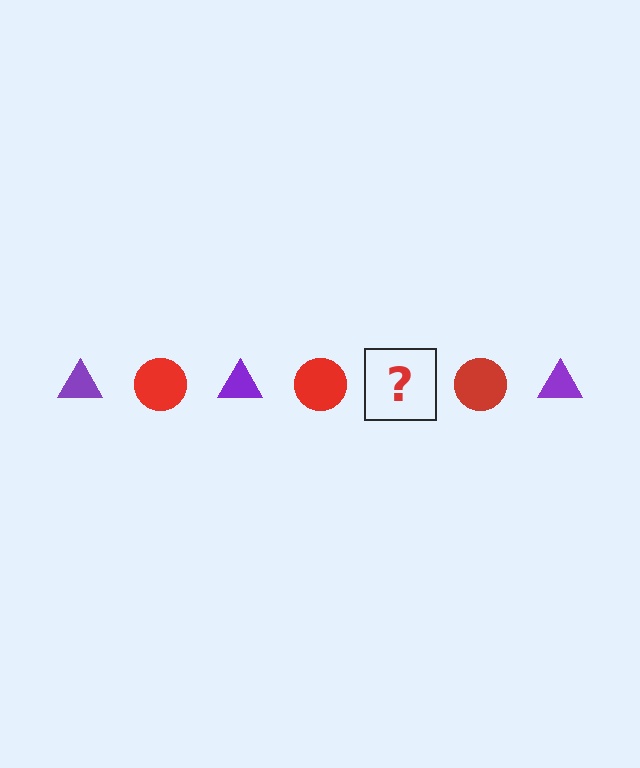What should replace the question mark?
The question mark should be replaced with a purple triangle.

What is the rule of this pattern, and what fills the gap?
The rule is that the pattern alternates between purple triangle and red circle. The gap should be filled with a purple triangle.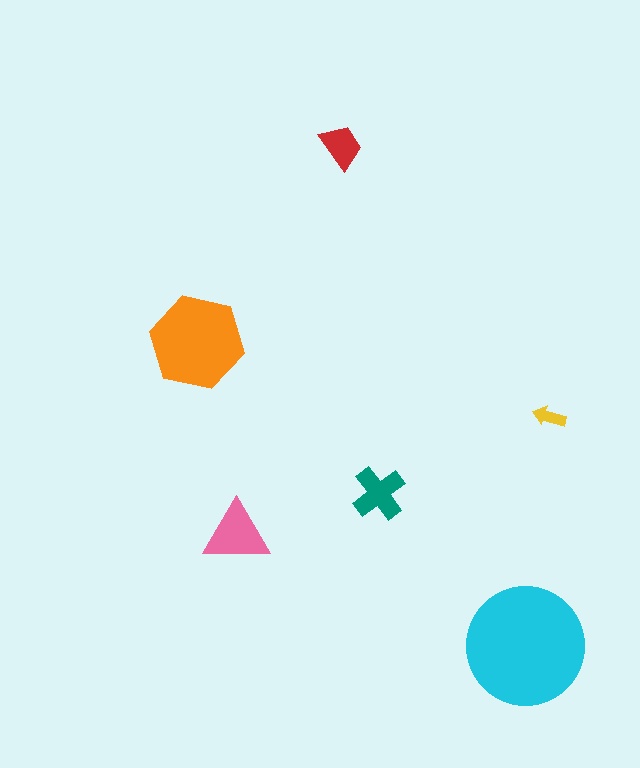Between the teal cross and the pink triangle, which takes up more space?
The pink triangle.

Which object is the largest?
The cyan circle.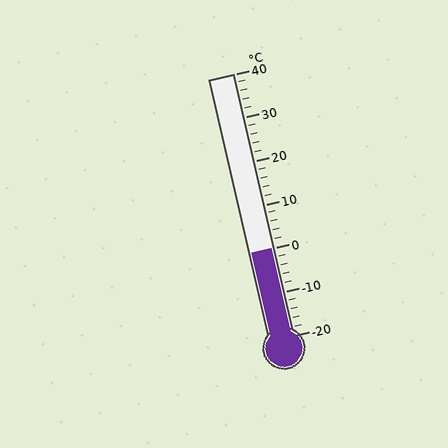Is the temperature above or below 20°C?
The temperature is below 20°C.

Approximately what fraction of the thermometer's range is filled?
The thermometer is filled to approximately 35% of its range.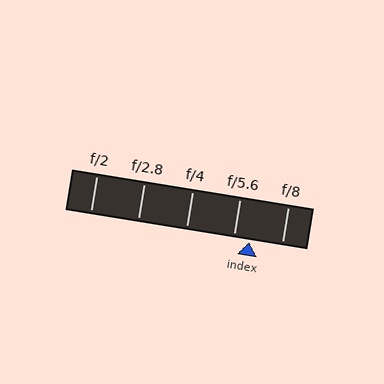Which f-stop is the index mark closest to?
The index mark is closest to f/5.6.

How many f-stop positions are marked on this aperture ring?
There are 5 f-stop positions marked.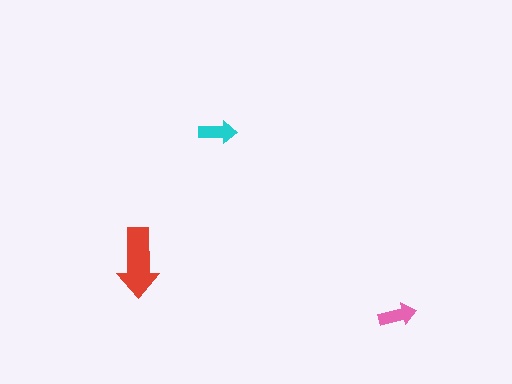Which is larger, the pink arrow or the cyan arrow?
The cyan one.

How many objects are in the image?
There are 3 objects in the image.